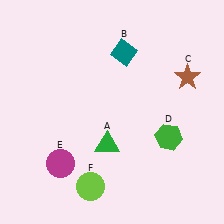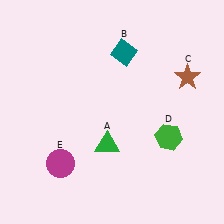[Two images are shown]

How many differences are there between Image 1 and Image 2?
There is 1 difference between the two images.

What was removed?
The lime circle (F) was removed in Image 2.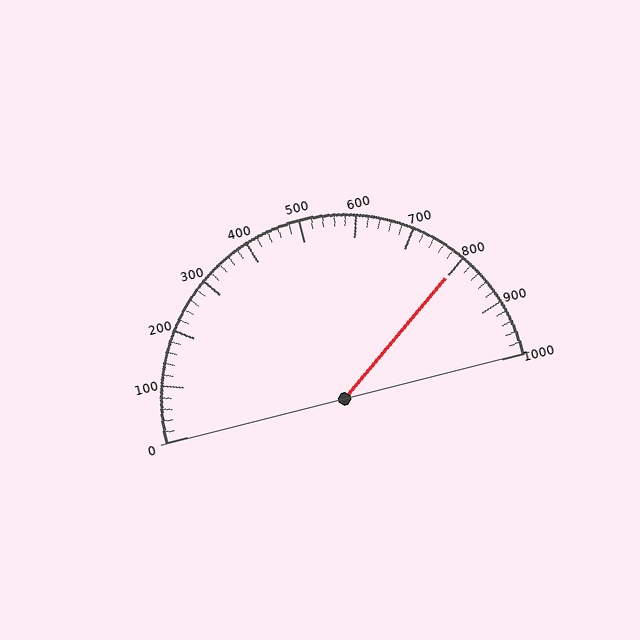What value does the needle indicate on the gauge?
The needle indicates approximately 800.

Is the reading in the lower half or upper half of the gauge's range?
The reading is in the upper half of the range (0 to 1000).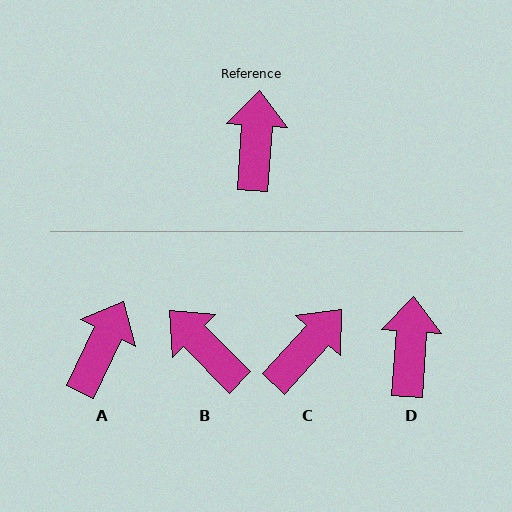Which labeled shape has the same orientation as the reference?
D.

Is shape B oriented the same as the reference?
No, it is off by about 49 degrees.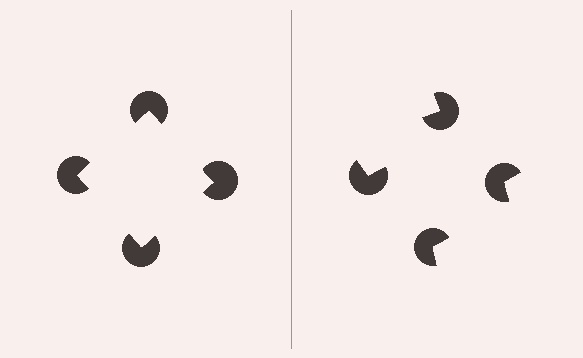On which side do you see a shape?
An illusory square appears on the left side. On the right side the wedge cuts are rotated, so no coherent shape forms.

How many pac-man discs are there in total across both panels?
8 — 4 on each side.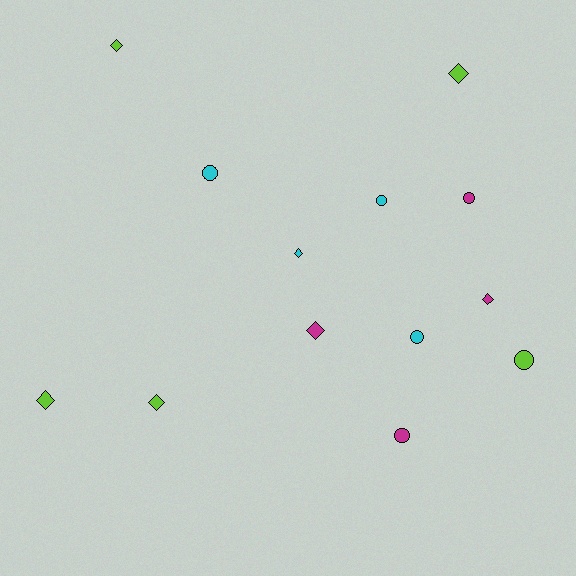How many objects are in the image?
There are 13 objects.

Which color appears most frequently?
Lime, with 5 objects.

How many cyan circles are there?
There are 3 cyan circles.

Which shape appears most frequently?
Diamond, with 7 objects.